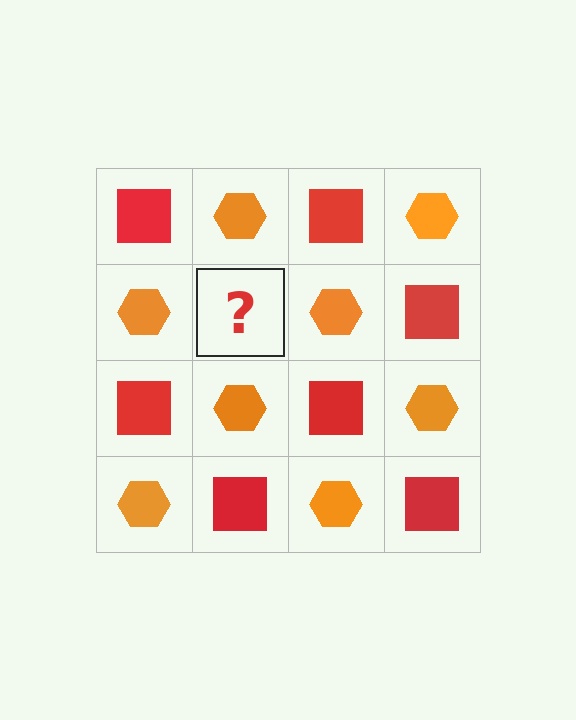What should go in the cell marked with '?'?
The missing cell should contain a red square.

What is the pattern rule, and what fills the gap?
The rule is that it alternates red square and orange hexagon in a checkerboard pattern. The gap should be filled with a red square.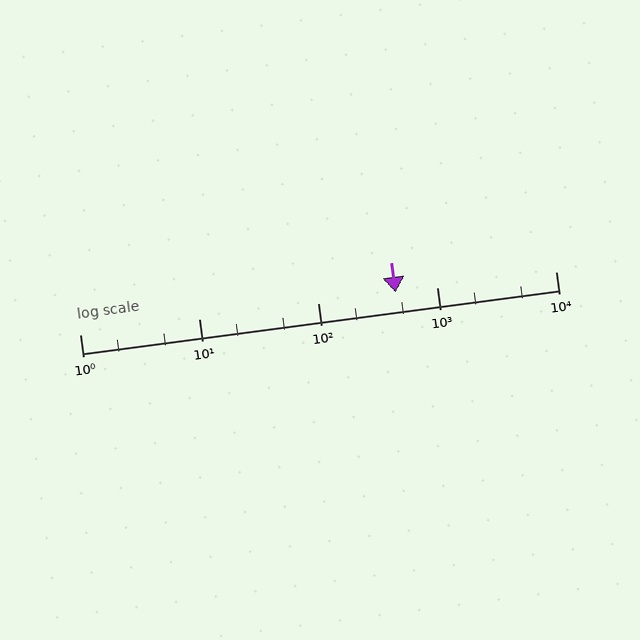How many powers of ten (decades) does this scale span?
The scale spans 4 decades, from 1 to 10000.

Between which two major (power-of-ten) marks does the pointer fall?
The pointer is between 100 and 1000.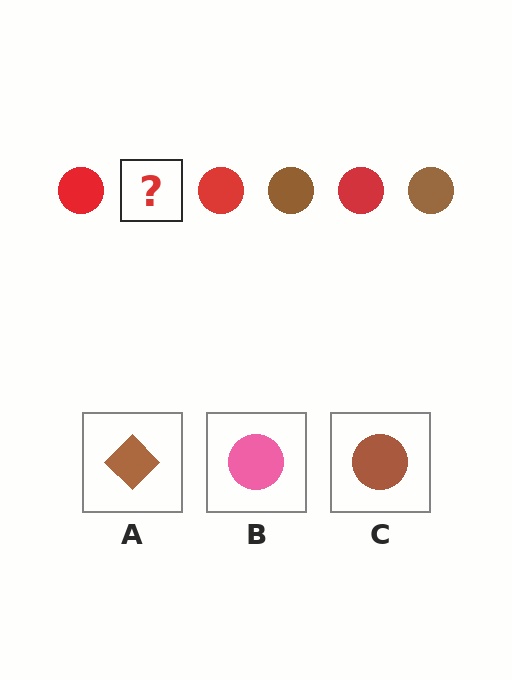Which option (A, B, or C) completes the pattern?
C.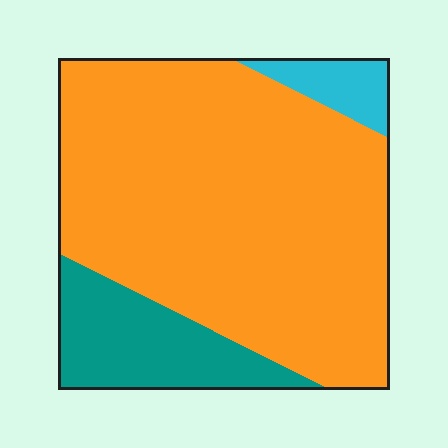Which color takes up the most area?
Orange, at roughly 75%.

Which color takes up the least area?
Cyan, at roughly 5%.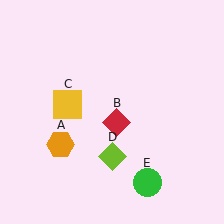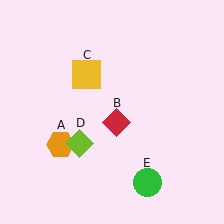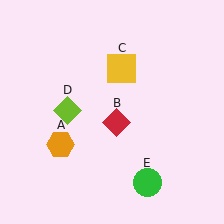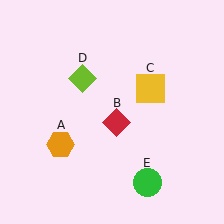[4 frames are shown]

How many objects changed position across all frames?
2 objects changed position: yellow square (object C), lime diamond (object D).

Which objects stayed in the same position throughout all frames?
Orange hexagon (object A) and red diamond (object B) and green circle (object E) remained stationary.